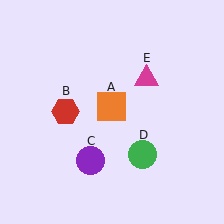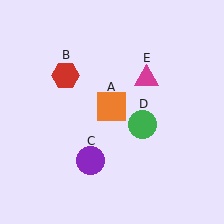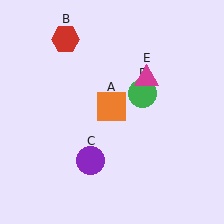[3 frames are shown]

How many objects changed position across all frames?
2 objects changed position: red hexagon (object B), green circle (object D).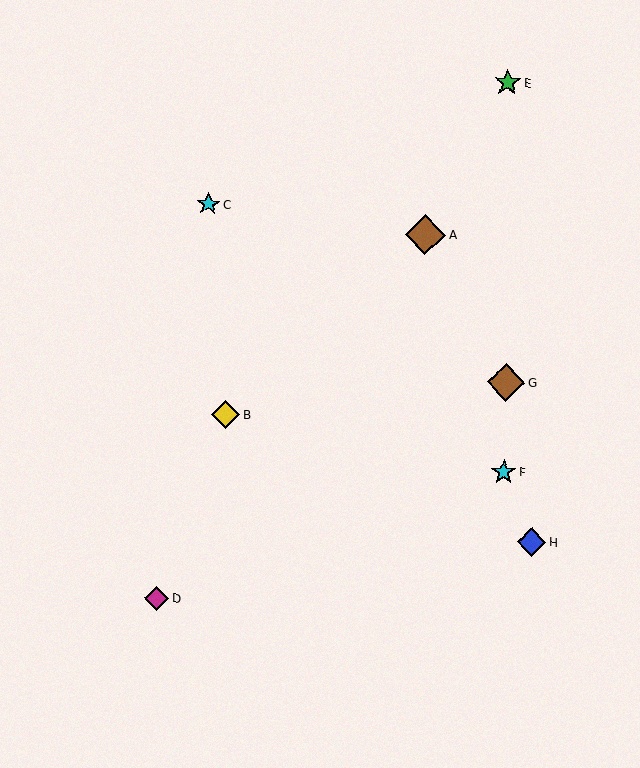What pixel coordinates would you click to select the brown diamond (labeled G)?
Click at (506, 382) to select the brown diamond G.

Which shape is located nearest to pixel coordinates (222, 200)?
The cyan star (labeled C) at (208, 204) is nearest to that location.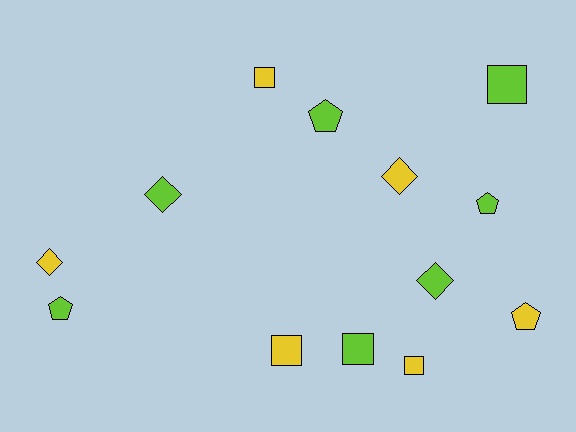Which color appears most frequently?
Lime, with 7 objects.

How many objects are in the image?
There are 13 objects.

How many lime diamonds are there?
There are 2 lime diamonds.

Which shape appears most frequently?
Square, with 5 objects.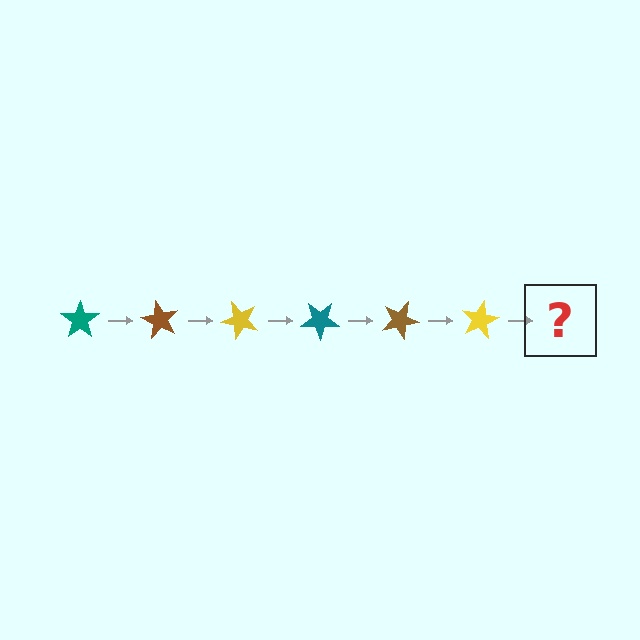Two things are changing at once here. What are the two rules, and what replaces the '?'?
The two rules are that it rotates 60 degrees each step and the color cycles through teal, brown, and yellow. The '?' should be a teal star, rotated 360 degrees from the start.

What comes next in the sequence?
The next element should be a teal star, rotated 360 degrees from the start.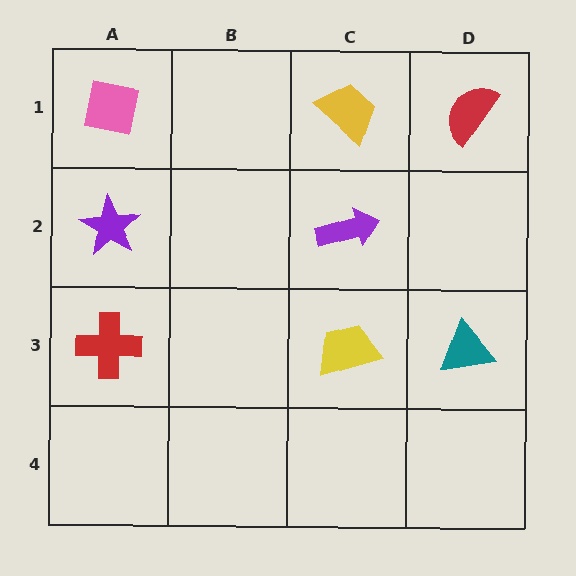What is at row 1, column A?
A pink square.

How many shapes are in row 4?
0 shapes.